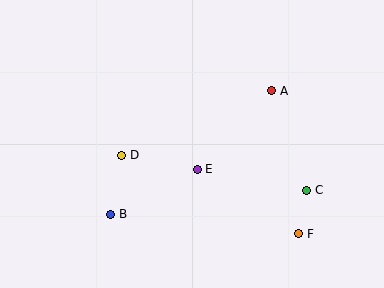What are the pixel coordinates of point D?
Point D is at (122, 155).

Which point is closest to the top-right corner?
Point A is closest to the top-right corner.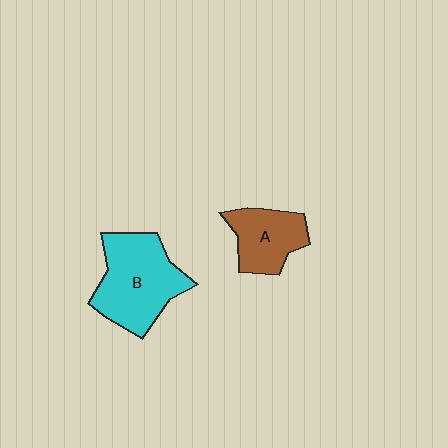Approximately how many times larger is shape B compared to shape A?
Approximately 1.6 times.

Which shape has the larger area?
Shape B (cyan).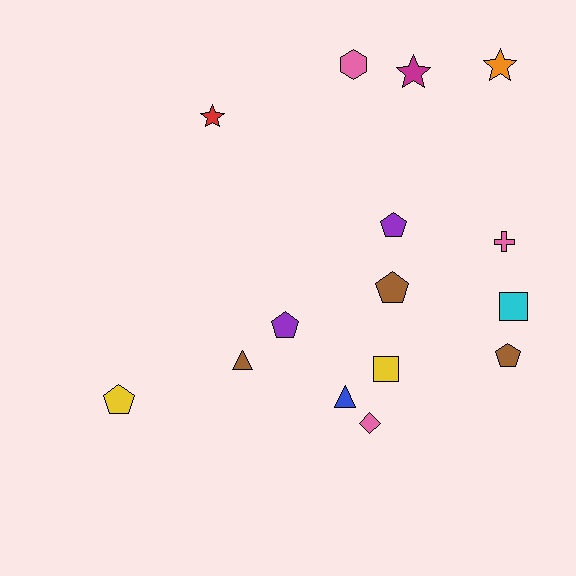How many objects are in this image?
There are 15 objects.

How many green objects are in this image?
There are no green objects.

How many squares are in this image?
There are 2 squares.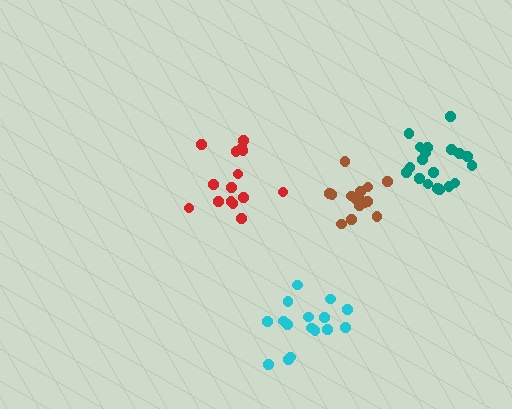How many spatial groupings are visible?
There are 4 spatial groupings.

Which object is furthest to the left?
The red cluster is leftmost.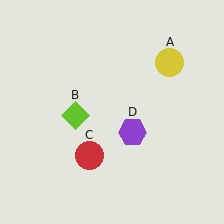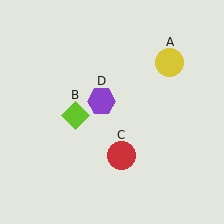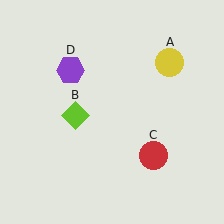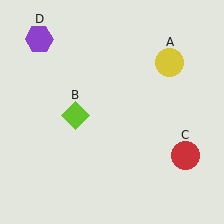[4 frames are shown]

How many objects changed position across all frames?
2 objects changed position: red circle (object C), purple hexagon (object D).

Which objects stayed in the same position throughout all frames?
Yellow circle (object A) and lime diamond (object B) remained stationary.